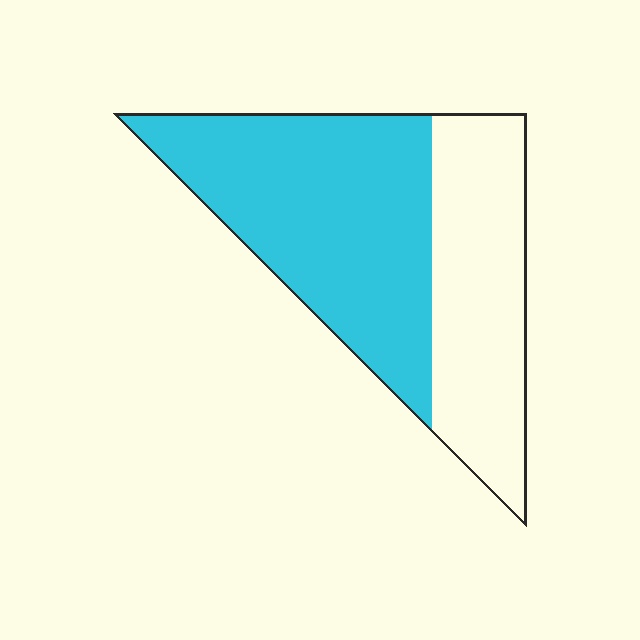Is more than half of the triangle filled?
Yes.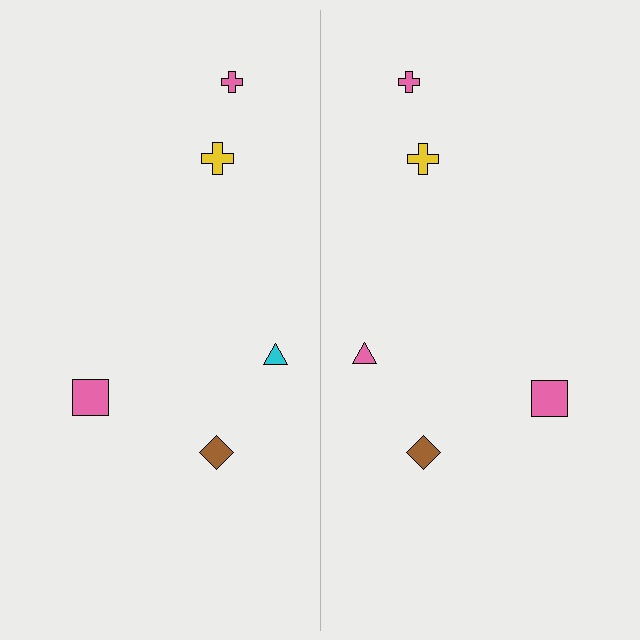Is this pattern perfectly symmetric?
No, the pattern is not perfectly symmetric. The pink triangle on the right side breaks the symmetry — its mirror counterpart is cyan.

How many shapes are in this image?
There are 10 shapes in this image.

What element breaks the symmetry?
The pink triangle on the right side breaks the symmetry — its mirror counterpart is cyan.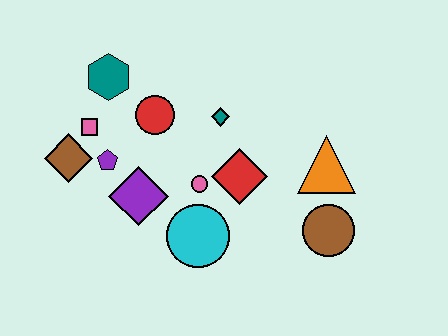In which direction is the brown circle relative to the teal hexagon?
The brown circle is to the right of the teal hexagon.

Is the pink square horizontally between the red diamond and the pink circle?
No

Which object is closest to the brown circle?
The orange triangle is closest to the brown circle.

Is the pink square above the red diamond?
Yes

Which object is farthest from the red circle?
The brown circle is farthest from the red circle.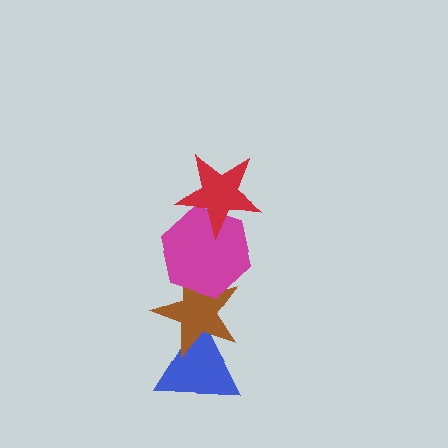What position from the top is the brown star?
The brown star is 3rd from the top.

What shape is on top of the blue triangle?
The brown star is on top of the blue triangle.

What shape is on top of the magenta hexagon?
The red star is on top of the magenta hexagon.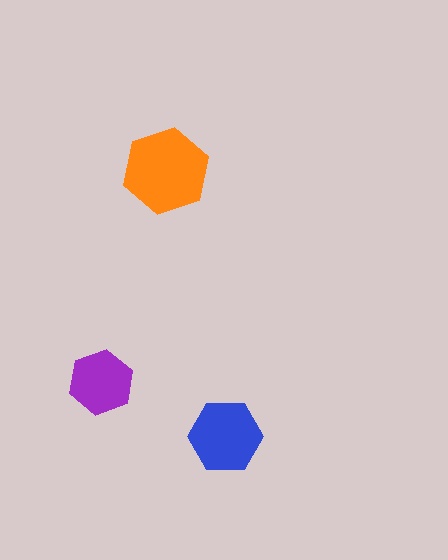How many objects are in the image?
There are 3 objects in the image.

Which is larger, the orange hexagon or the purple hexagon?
The orange one.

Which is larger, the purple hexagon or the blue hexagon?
The blue one.